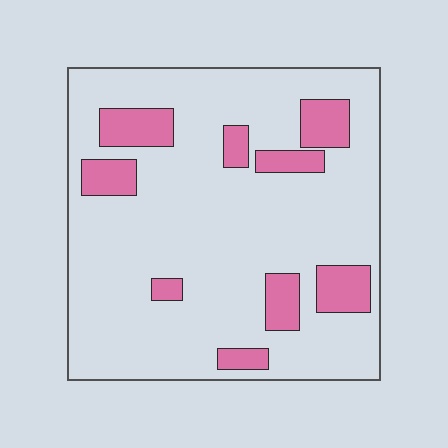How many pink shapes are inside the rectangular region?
9.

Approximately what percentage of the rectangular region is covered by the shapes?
Approximately 15%.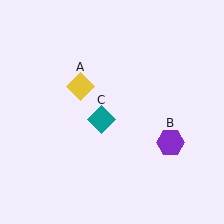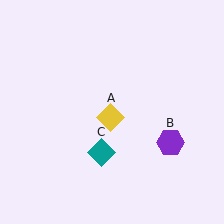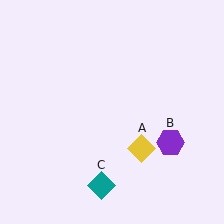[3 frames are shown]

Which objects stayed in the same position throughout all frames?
Purple hexagon (object B) remained stationary.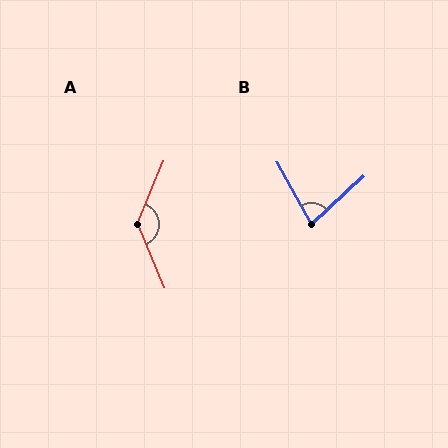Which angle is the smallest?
B, at approximately 76 degrees.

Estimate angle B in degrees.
Approximately 76 degrees.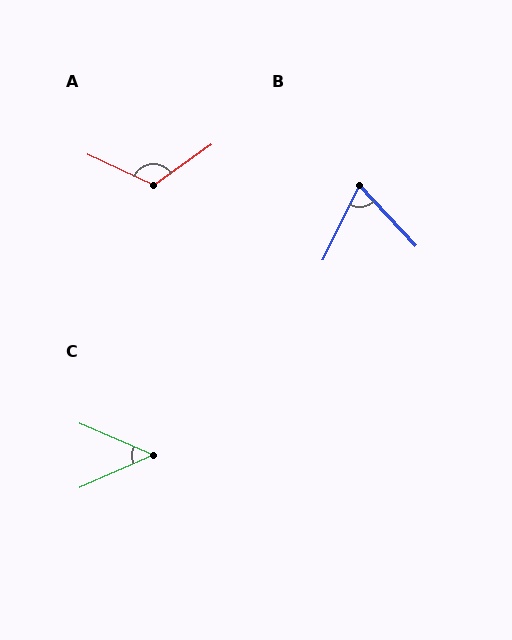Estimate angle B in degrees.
Approximately 69 degrees.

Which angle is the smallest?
C, at approximately 47 degrees.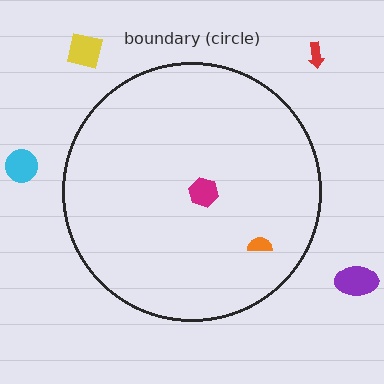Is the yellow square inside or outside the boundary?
Outside.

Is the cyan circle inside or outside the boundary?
Outside.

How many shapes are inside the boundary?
2 inside, 4 outside.